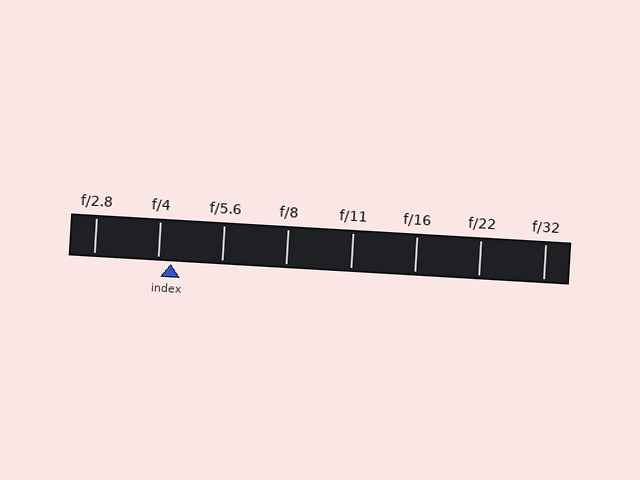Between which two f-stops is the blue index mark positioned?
The index mark is between f/4 and f/5.6.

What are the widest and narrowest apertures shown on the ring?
The widest aperture shown is f/2.8 and the narrowest is f/32.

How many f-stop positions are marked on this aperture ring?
There are 8 f-stop positions marked.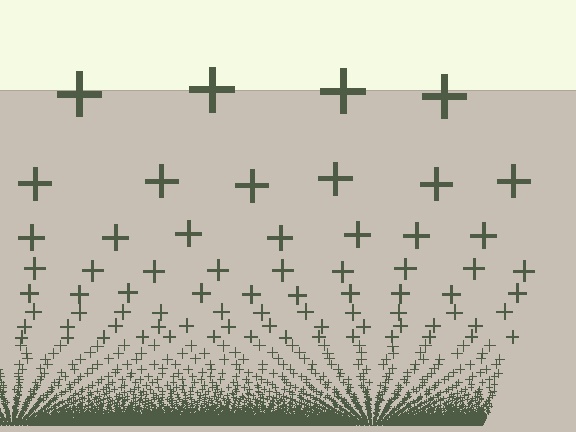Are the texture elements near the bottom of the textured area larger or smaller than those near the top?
Smaller. The gradient is inverted — elements near the bottom are smaller and denser.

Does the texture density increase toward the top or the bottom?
Density increases toward the bottom.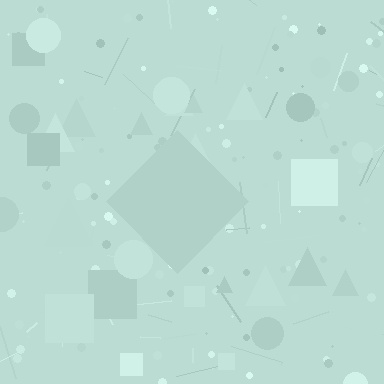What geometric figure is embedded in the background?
A diamond is embedded in the background.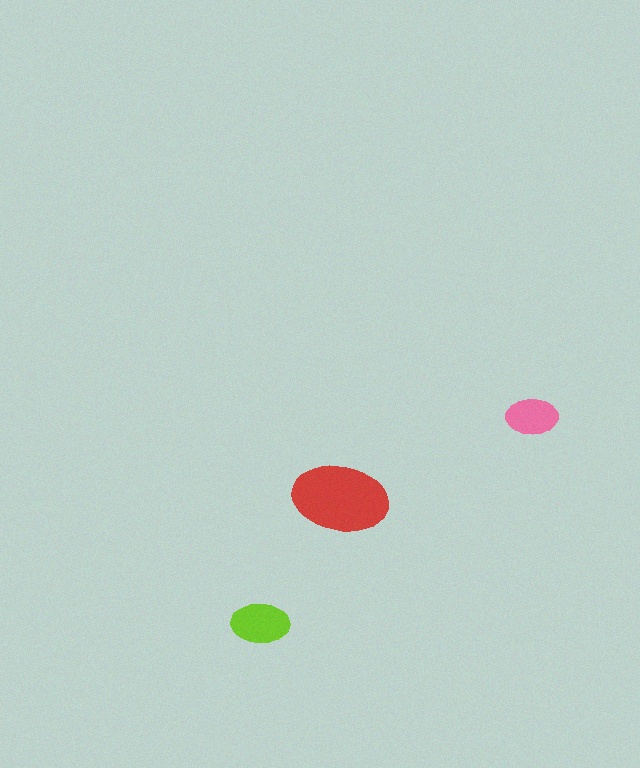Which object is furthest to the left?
The lime ellipse is leftmost.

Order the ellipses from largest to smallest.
the red one, the lime one, the pink one.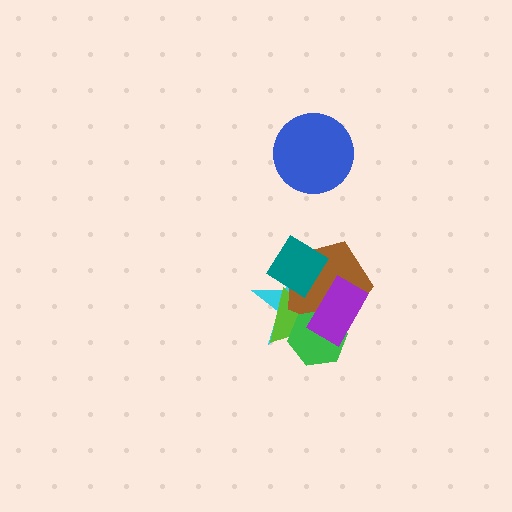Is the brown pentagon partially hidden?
Yes, it is partially covered by another shape.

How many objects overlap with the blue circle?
0 objects overlap with the blue circle.